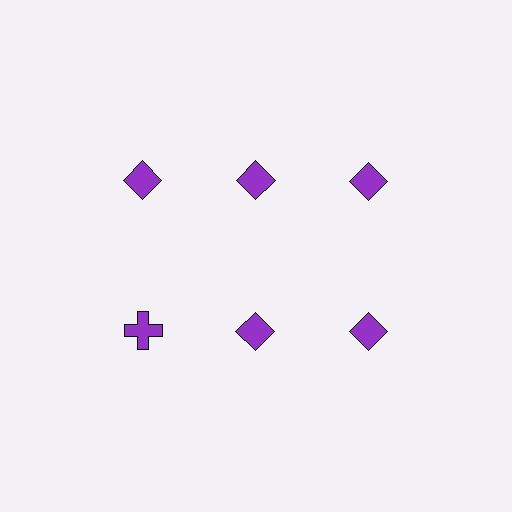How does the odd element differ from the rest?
It has a different shape: cross instead of diamond.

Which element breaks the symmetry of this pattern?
The purple cross in the second row, leftmost column breaks the symmetry. All other shapes are purple diamonds.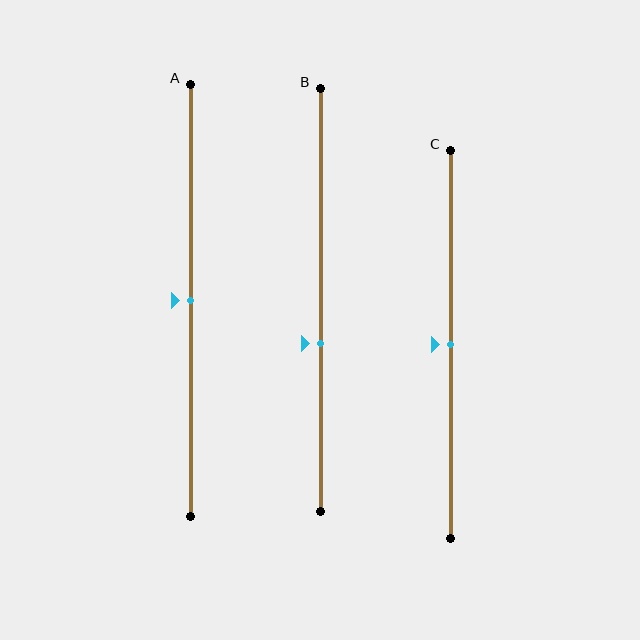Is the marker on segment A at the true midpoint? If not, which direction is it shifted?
Yes, the marker on segment A is at the true midpoint.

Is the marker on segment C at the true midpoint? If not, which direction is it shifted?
Yes, the marker on segment C is at the true midpoint.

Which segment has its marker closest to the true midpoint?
Segment A has its marker closest to the true midpoint.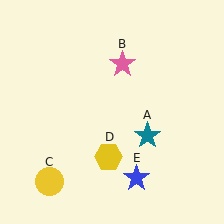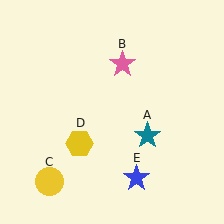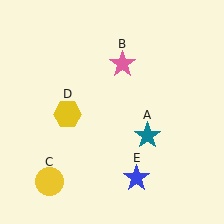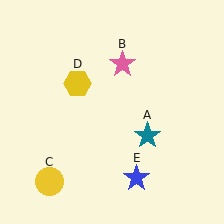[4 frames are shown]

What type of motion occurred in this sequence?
The yellow hexagon (object D) rotated clockwise around the center of the scene.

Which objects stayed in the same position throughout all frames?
Teal star (object A) and pink star (object B) and yellow circle (object C) and blue star (object E) remained stationary.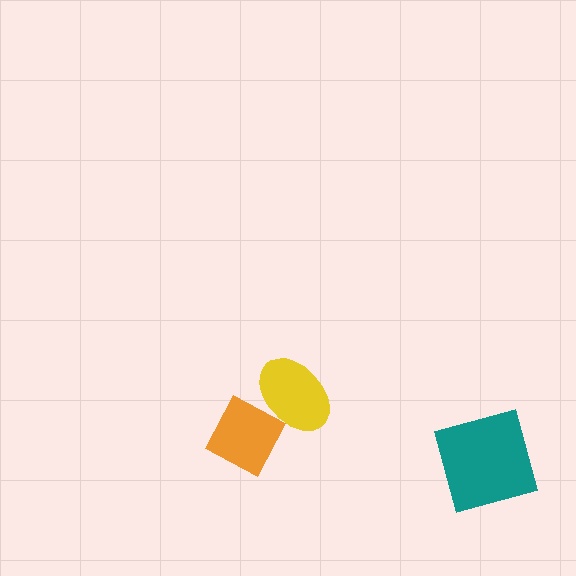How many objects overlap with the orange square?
1 object overlaps with the orange square.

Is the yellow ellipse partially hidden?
Yes, it is partially covered by another shape.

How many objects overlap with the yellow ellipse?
1 object overlaps with the yellow ellipse.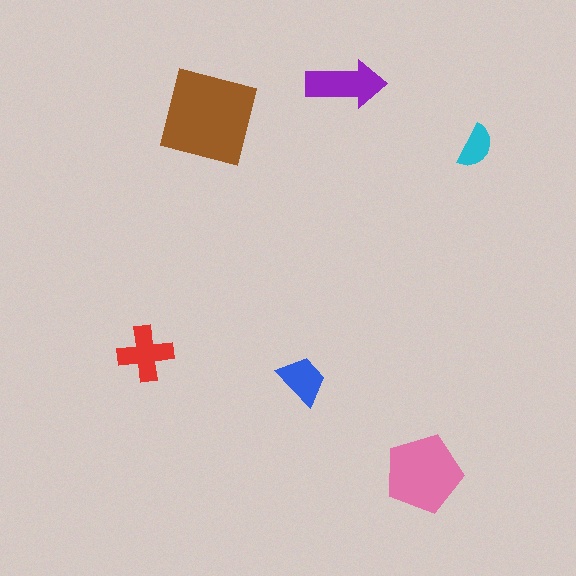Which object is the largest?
The brown square.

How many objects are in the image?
There are 6 objects in the image.